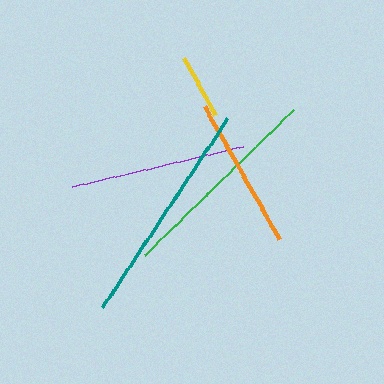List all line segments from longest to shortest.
From longest to shortest: teal, green, purple, orange, yellow.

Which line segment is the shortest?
The yellow line is the shortest at approximately 66 pixels.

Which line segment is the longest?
The teal line is the longest at approximately 226 pixels.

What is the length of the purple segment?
The purple segment is approximately 176 pixels long.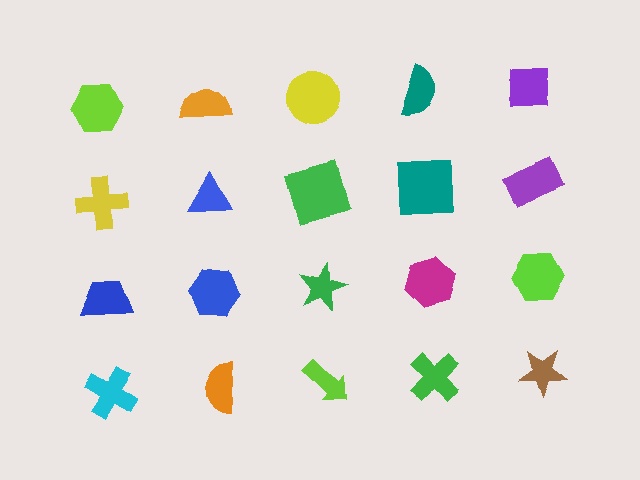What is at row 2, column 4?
A teal square.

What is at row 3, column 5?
A lime hexagon.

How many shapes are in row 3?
5 shapes.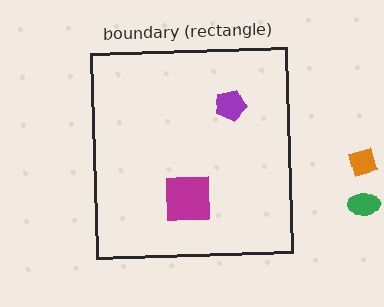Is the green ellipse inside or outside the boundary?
Outside.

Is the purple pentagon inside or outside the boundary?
Inside.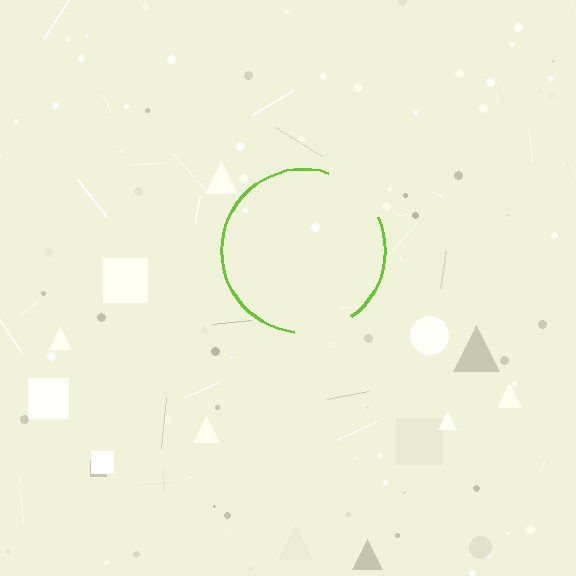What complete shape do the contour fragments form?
The contour fragments form a circle.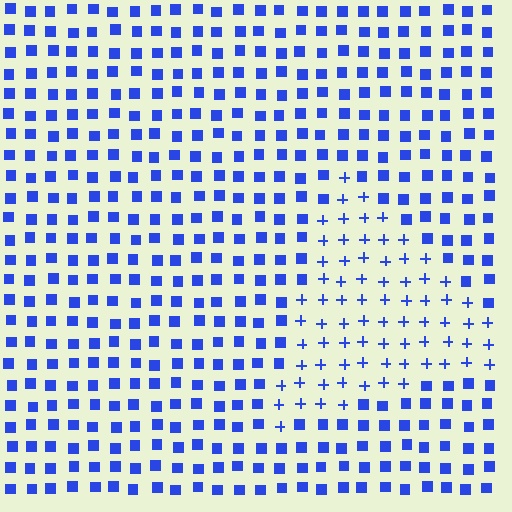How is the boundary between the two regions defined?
The boundary is defined by a change in element shape: plus signs inside vs. squares outside. All elements share the same color and spacing.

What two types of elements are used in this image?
The image uses plus signs inside the triangle region and squares outside it.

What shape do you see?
I see a triangle.